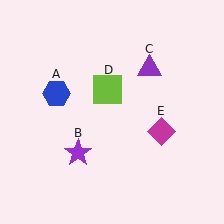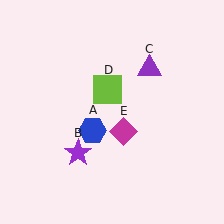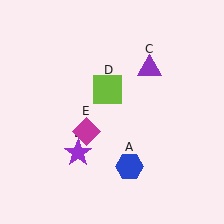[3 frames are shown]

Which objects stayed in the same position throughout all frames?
Purple star (object B) and purple triangle (object C) and lime square (object D) remained stationary.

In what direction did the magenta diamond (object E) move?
The magenta diamond (object E) moved left.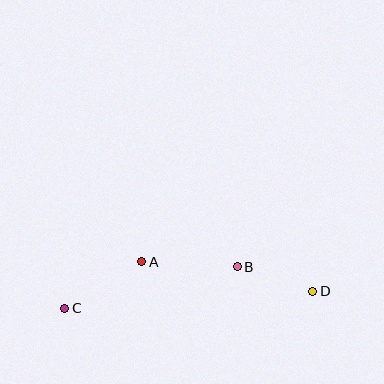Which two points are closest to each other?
Points B and D are closest to each other.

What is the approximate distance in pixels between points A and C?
The distance between A and C is approximately 90 pixels.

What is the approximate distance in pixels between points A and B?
The distance between A and B is approximately 96 pixels.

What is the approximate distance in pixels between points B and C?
The distance between B and C is approximately 178 pixels.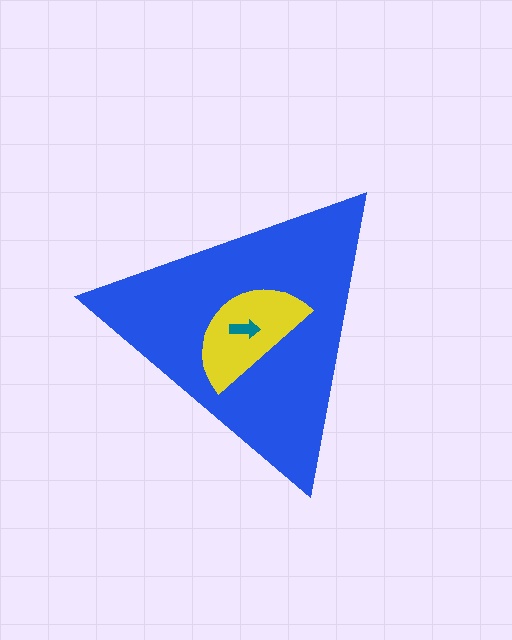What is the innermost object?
The teal arrow.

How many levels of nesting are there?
3.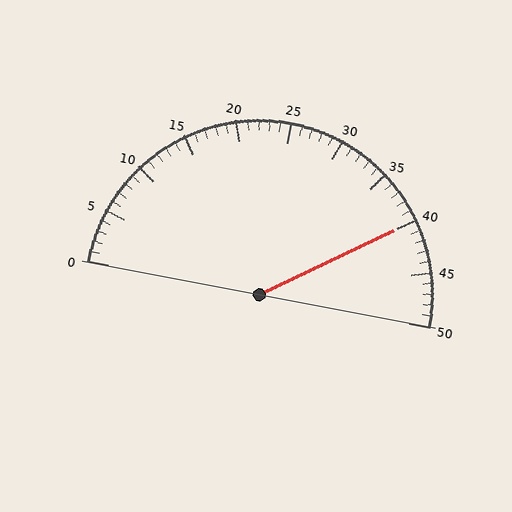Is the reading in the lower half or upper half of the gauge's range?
The reading is in the upper half of the range (0 to 50).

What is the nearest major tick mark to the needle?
The nearest major tick mark is 40.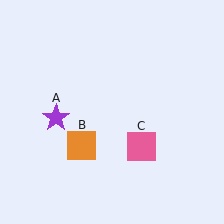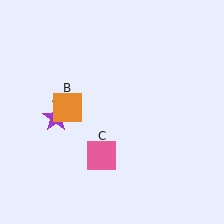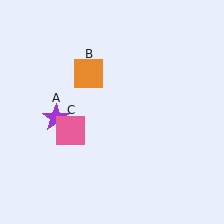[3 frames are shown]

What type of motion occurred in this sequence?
The orange square (object B), pink square (object C) rotated clockwise around the center of the scene.